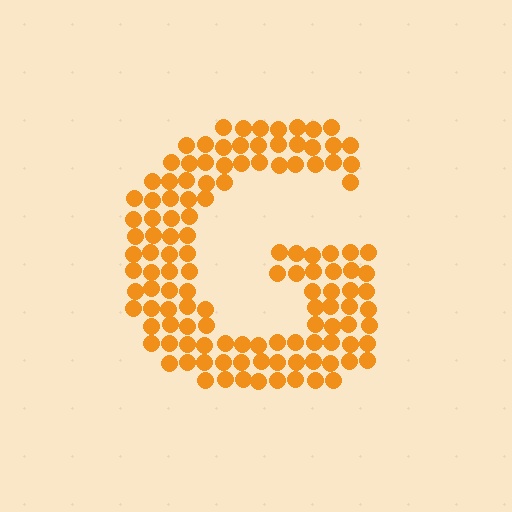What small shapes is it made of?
It is made of small circles.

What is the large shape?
The large shape is the letter G.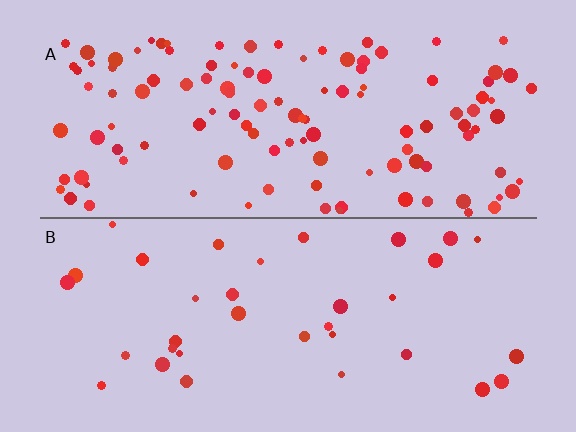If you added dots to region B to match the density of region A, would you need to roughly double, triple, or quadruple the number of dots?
Approximately triple.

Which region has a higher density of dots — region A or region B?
A (the top).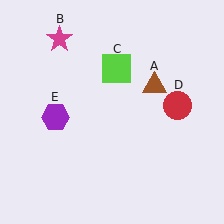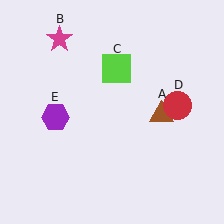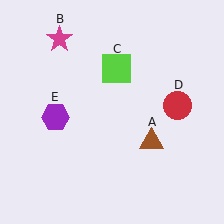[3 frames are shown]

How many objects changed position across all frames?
1 object changed position: brown triangle (object A).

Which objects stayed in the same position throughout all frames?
Magenta star (object B) and lime square (object C) and red circle (object D) and purple hexagon (object E) remained stationary.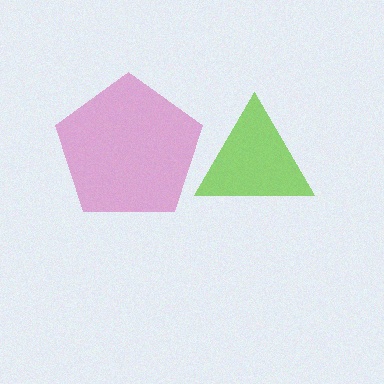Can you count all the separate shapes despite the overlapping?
Yes, there are 2 separate shapes.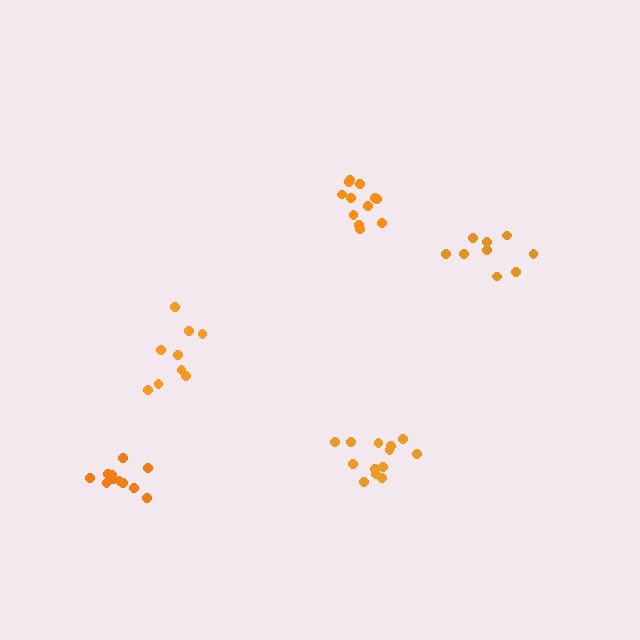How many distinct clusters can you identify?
There are 5 distinct clusters.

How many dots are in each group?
Group 1: 12 dots, Group 2: 9 dots, Group 3: 13 dots, Group 4: 9 dots, Group 5: 11 dots (54 total).